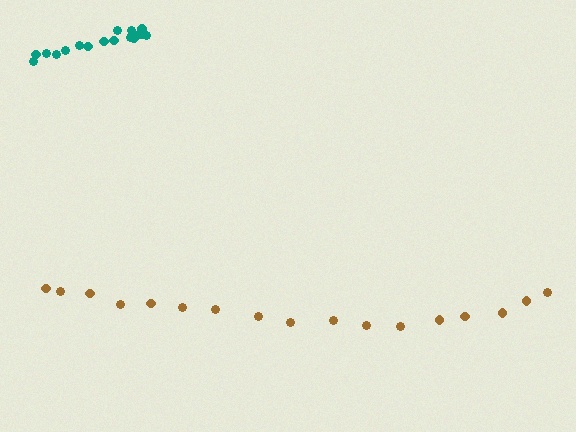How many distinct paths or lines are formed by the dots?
There are 2 distinct paths.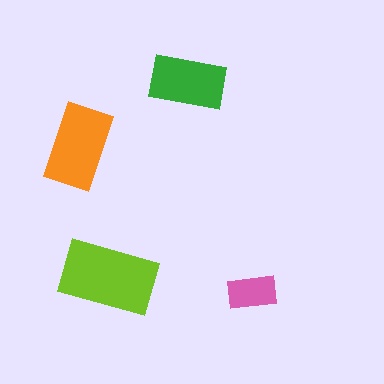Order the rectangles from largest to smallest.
the lime one, the orange one, the green one, the pink one.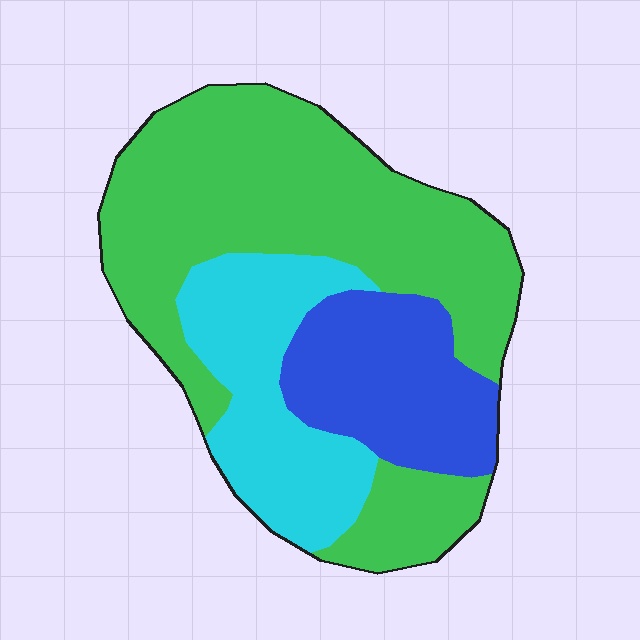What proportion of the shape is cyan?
Cyan takes up between a sixth and a third of the shape.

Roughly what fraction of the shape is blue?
Blue takes up about one fifth (1/5) of the shape.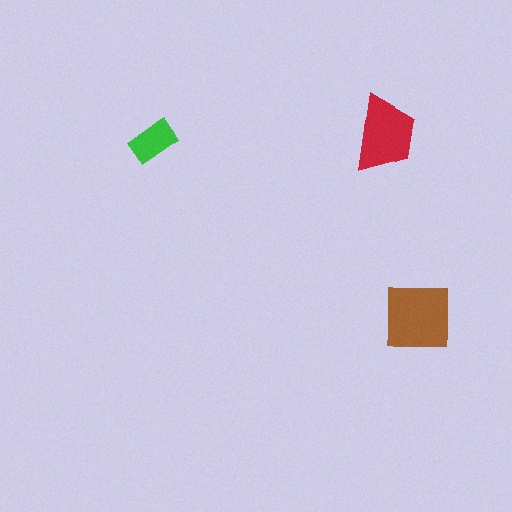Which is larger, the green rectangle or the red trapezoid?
The red trapezoid.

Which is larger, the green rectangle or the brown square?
The brown square.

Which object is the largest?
The brown square.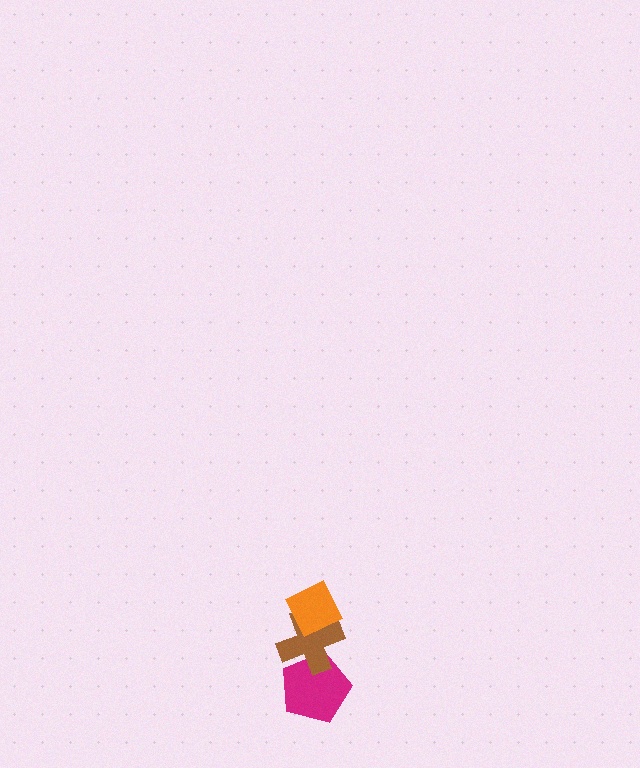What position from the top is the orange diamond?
The orange diamond is 1st from the top.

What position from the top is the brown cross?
The brown cross is 2nd from the top.